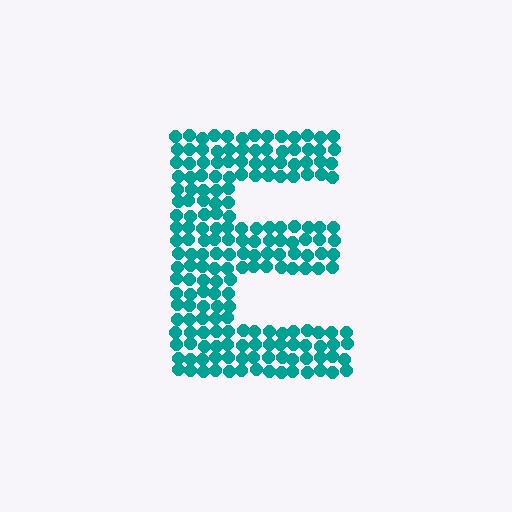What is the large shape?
The large shape is the letter E.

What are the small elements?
The small elements are circles.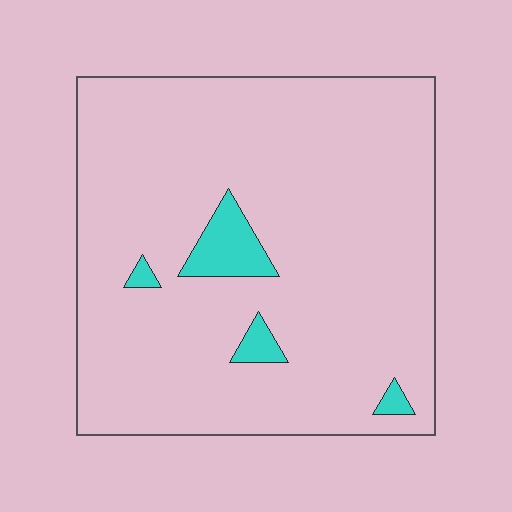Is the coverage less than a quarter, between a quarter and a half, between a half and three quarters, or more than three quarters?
Less than a quarter.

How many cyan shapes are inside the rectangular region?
4.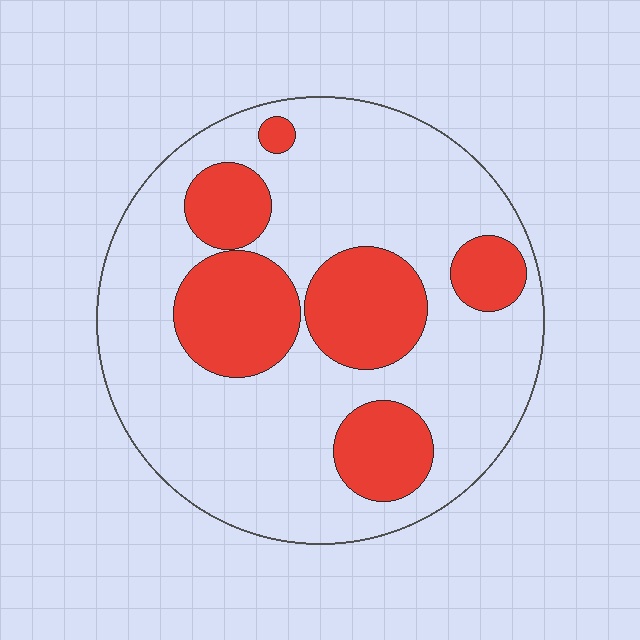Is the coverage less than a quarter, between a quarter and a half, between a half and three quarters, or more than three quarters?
Between a quarter and a half.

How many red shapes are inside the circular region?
6.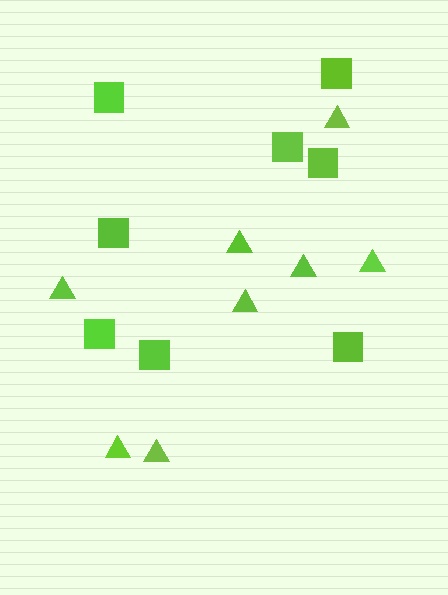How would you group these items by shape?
There are 2 groups: one group of triangles (8) and one group of squares (8).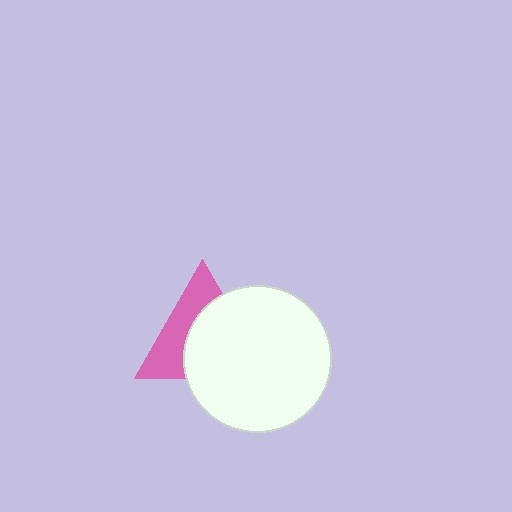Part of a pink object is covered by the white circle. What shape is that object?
It is a triangle.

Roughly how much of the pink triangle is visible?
A small part of it is visible (roughly 43%).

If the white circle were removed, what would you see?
You would see the complete pink triangle.